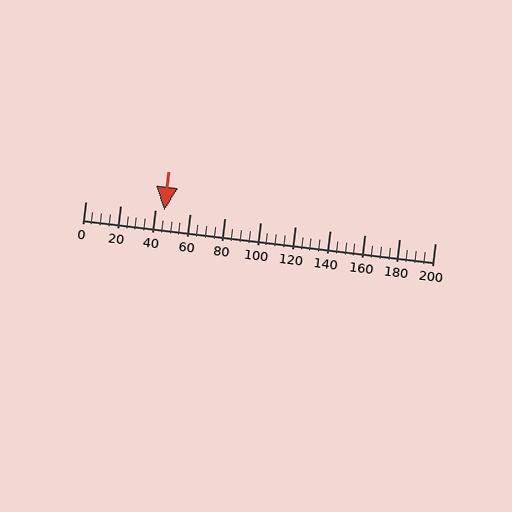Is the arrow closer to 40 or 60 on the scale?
The arrow is closer to 40.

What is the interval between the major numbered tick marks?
The major tick marks are spaced 20 units apart.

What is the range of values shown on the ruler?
The ruler shows values from 0 to 200.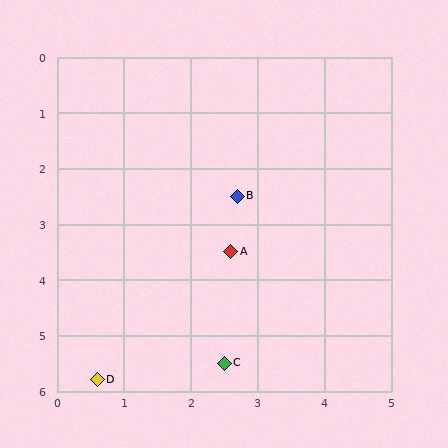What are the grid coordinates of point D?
Point D is at approximately (0.6, 5.8).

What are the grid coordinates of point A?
Point A is at approximately (2.6, 3.5).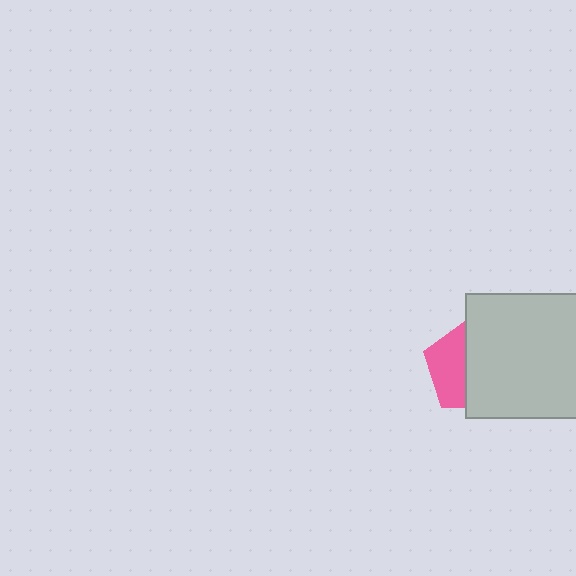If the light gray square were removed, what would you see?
You would see the complete pink pentagon.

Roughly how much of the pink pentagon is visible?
A small part of it is visible (roughly 41%).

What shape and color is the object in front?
The object in front is a light gray square.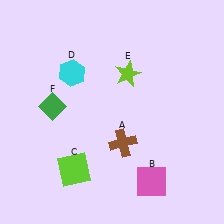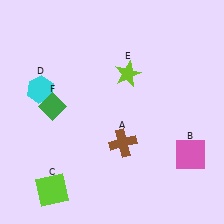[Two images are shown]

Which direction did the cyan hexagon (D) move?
The cyan hexagon (D) moved left.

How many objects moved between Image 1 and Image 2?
3 objects moved between the two images.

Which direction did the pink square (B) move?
The pink square (B) moved right.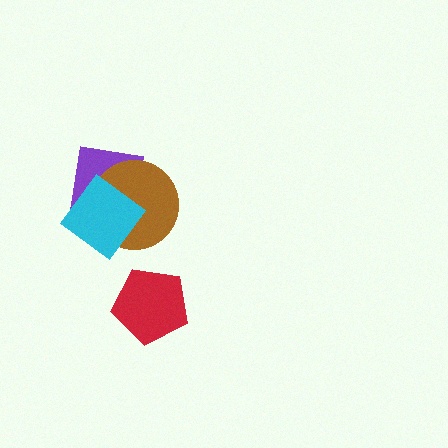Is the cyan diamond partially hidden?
No, no other shape covers it.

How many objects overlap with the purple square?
2 objects overlap with the purple square.